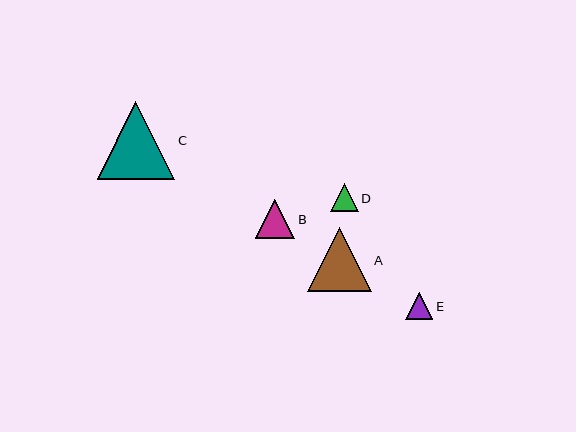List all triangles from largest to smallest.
From largest to smallest: C, A, B, D, E.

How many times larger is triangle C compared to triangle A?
Triangle C is approximately 1.2 times the size of triangle A.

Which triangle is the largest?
Triangle C is the largest with a size of approximately 78 pixels.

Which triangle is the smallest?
Triangle E is the smallest with a size of approximately 27 pixels.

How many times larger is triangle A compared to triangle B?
Triangle A is approximately 1.6 times the size of triangle B.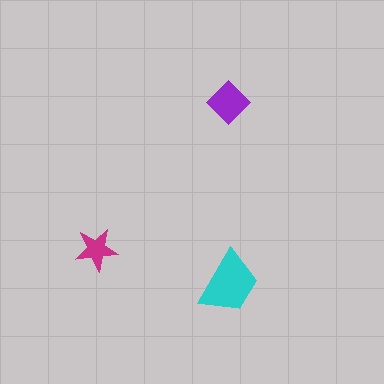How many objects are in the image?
There are 3 objects in the image.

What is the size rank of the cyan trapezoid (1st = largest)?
1st.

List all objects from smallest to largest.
The magenta star, the purple diamond, the cyan trapezoid.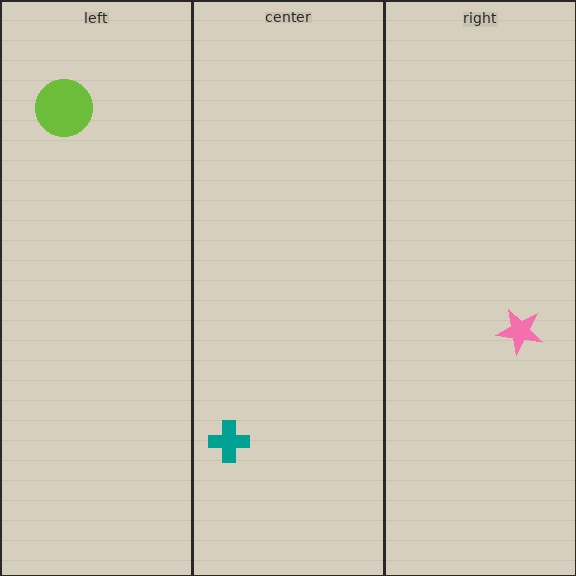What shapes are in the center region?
The teal cross.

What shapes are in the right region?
The pink star.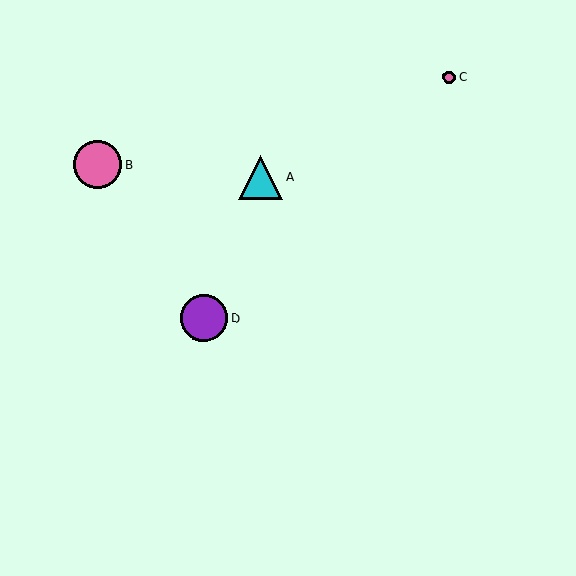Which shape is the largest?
The pink circle (labeled B) is the largest.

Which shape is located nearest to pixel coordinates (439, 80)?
The pink circle (labeled C) at (449, 77) is nearest to that location.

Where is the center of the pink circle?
The center of the pink circle is at (98, 165).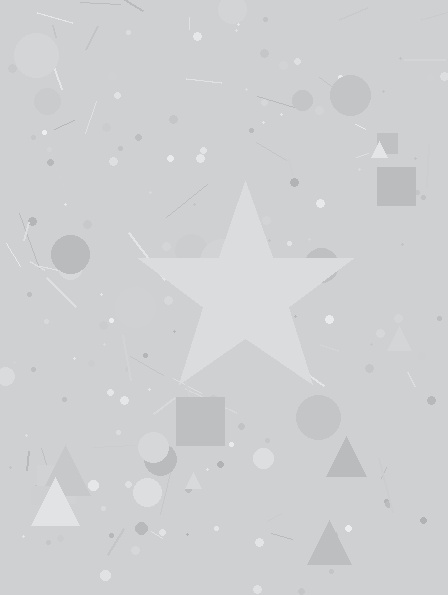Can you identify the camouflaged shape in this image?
The camouflaged shape is a star.